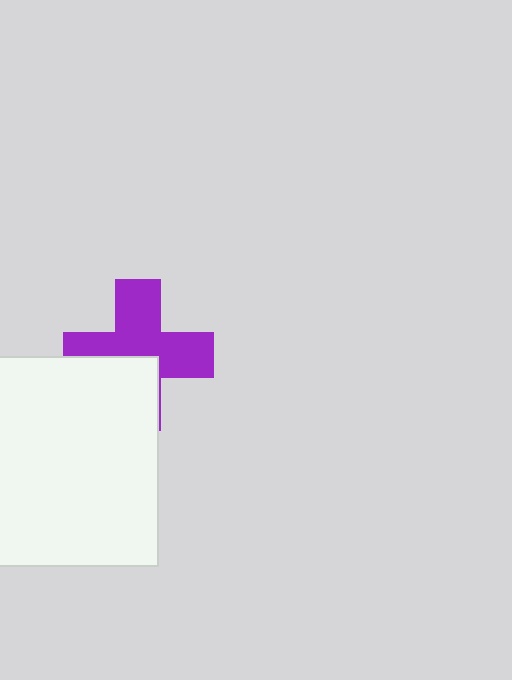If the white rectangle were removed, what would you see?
You would see the complete purple cross.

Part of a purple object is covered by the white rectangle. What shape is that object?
It is a cross.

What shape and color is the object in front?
The object in front is a white rectangle.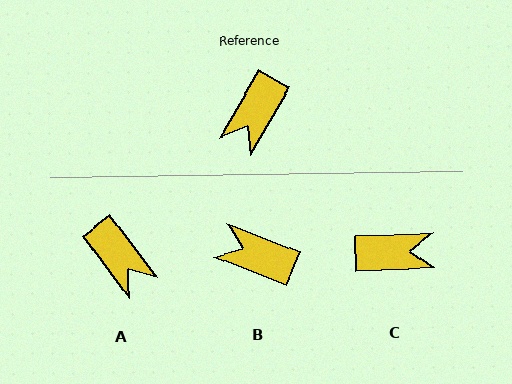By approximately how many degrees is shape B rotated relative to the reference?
Approximately 82 degrees clockwise.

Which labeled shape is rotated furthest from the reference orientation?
C, about 122 degrees away.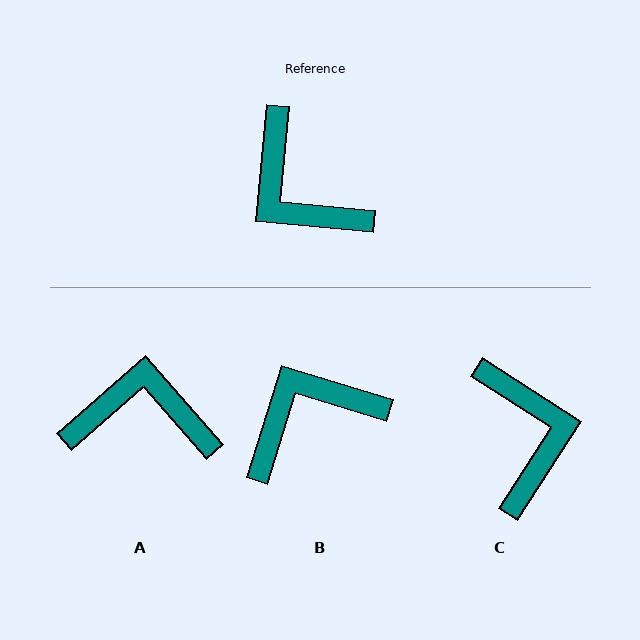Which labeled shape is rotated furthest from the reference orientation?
C, about 153 degrees away.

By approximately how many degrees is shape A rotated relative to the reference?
Approximately 133 degrees clockwise.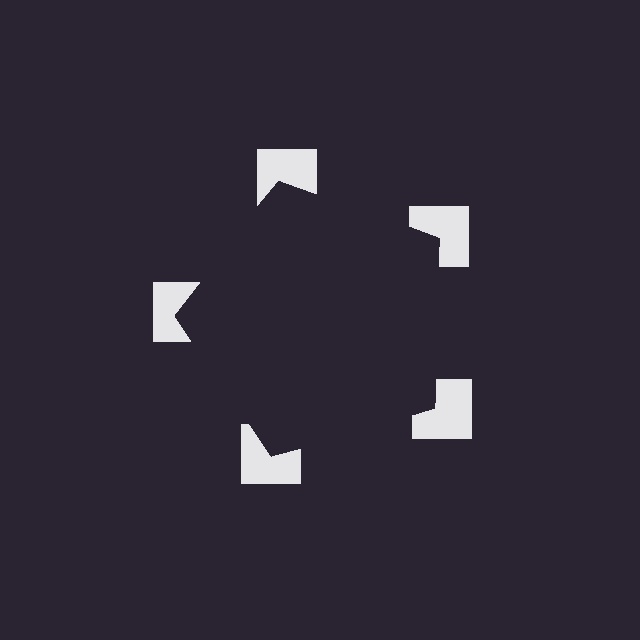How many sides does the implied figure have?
5 sides.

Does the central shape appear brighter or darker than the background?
It typically appears slightly darker than the background, even though no actual brightness change is drawn.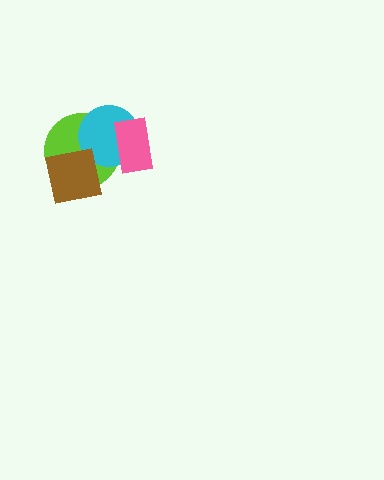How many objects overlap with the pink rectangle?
2 objects overlap with the pink rectangle.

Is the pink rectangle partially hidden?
No, no other shape covers it.